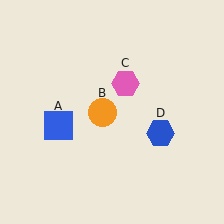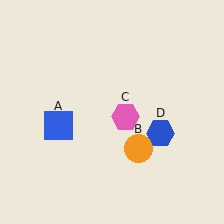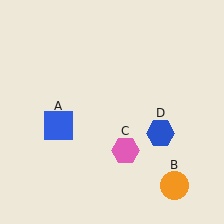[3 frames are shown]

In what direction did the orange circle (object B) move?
The orange circle (object B) moved down and to the right.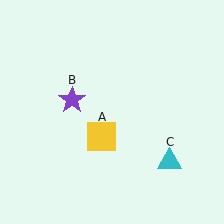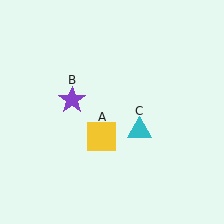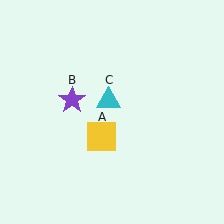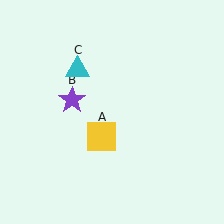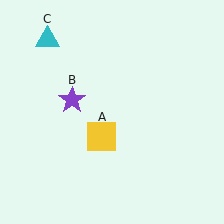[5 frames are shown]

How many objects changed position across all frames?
1 object changed position: cyan triangle (object C).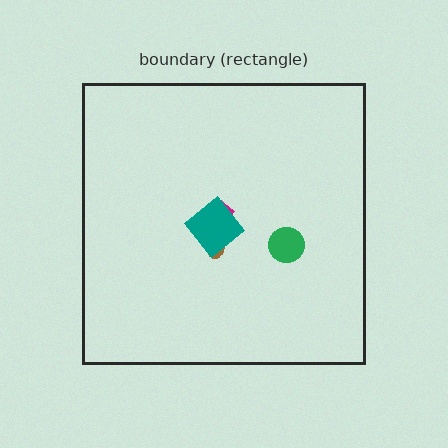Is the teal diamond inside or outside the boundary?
Inside.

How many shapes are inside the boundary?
4 inside, 0 outside.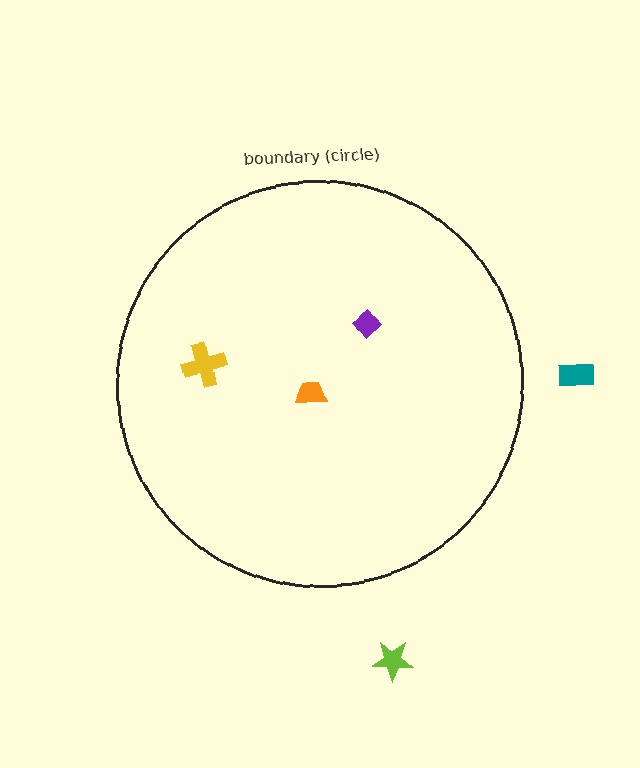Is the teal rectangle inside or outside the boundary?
Outside.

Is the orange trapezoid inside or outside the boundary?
Inside.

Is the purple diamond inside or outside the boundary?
Inside.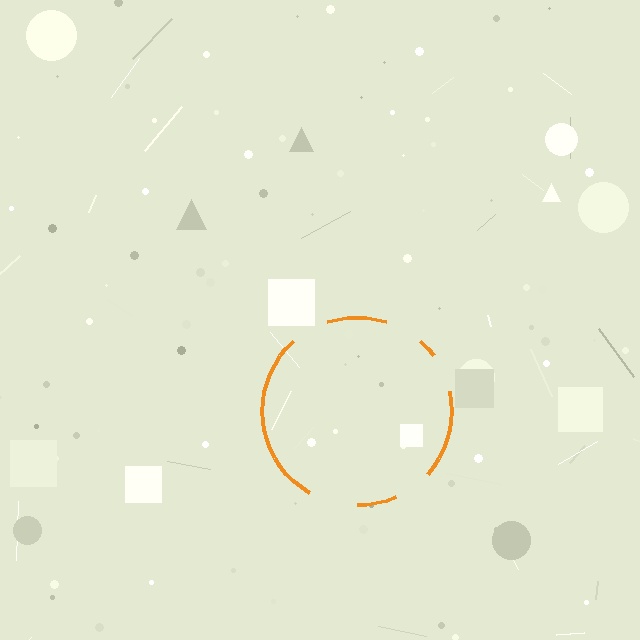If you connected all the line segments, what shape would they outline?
They would outline a circle.